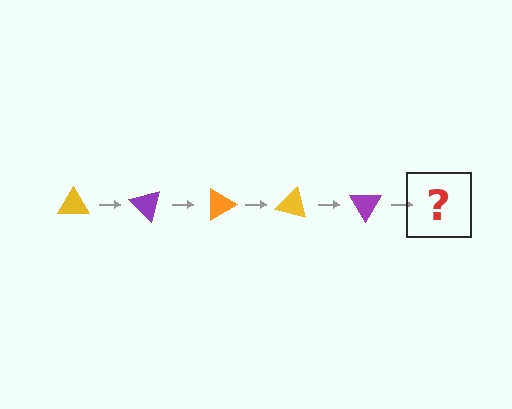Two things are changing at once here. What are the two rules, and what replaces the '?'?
The two rules are that it rotates 45 degrees each step and the color cycles through yellow, purple, and orange. The '?' should be an orange triangle, rotated 225 degrees from the start.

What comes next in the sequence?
The next element should be an orange triangle, rotated 225 degrees from the start.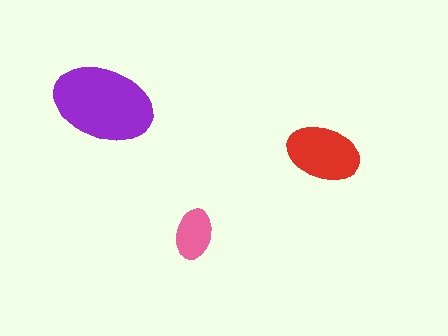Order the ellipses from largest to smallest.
the purple one, the red one, the pink one.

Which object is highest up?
The purple ellipse is topmost.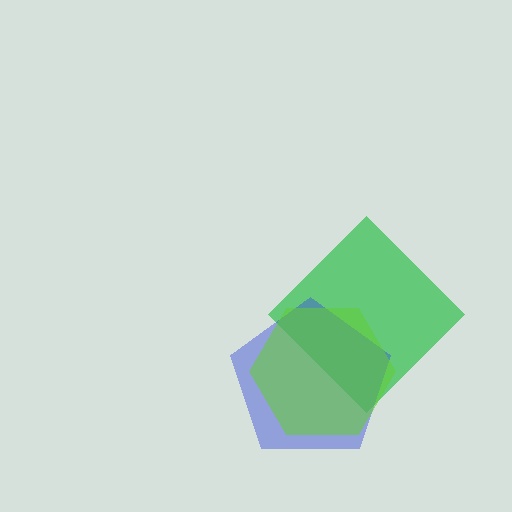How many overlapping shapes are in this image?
There are 3 overlapping shapes in the image.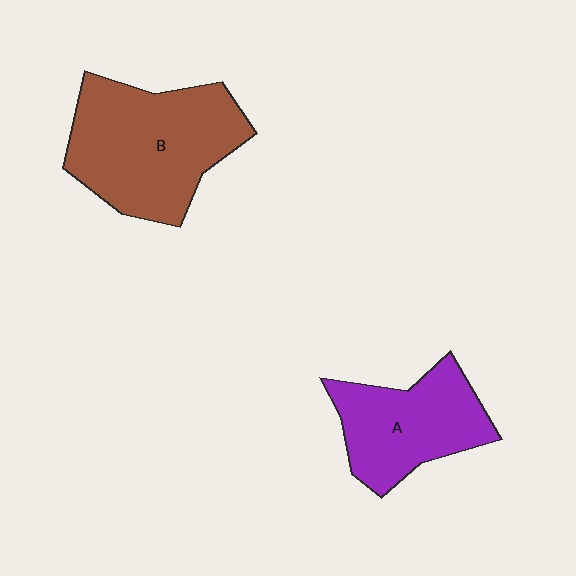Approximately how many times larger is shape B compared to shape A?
Approximately 1.4 times.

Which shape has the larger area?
Shape B (brown).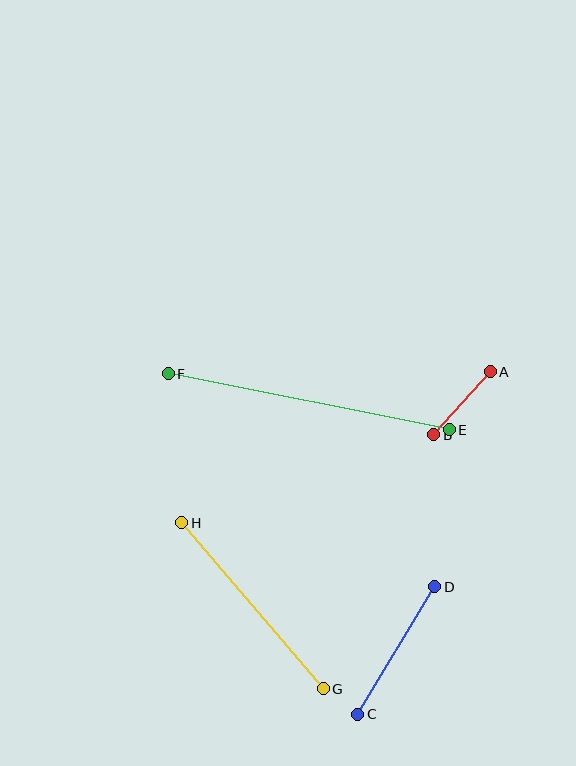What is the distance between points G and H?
The distance is approximately 218 pixels.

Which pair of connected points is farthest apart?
Points E and F are farthest apart.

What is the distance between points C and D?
The distance is approximately 149 pixels.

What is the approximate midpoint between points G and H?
The midpoint is at approximately (252, 606) pixels.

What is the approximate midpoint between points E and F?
The midpoint is at approximately (309, 402) pixels.